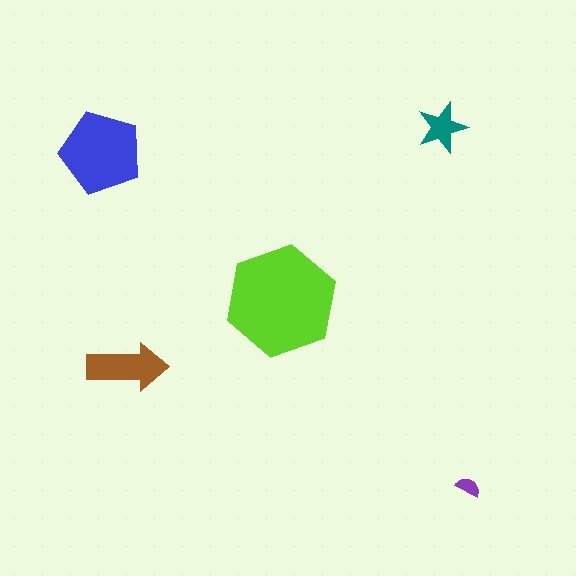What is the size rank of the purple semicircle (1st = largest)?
5th.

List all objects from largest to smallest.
The lime hexagon, the blue pentagon, the brown arrow, the teal star, the purple semicircle.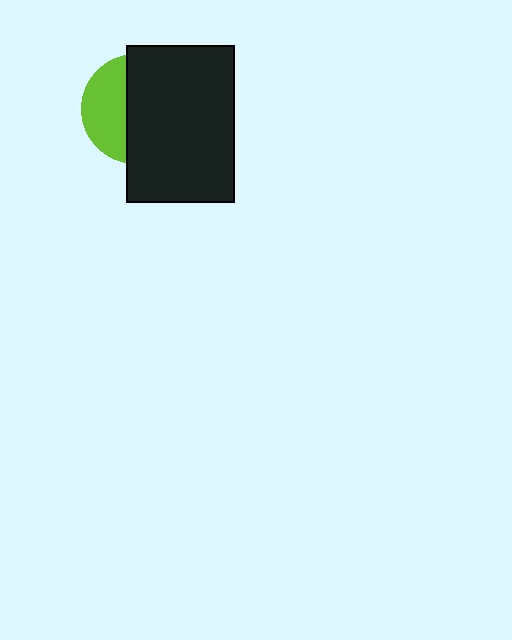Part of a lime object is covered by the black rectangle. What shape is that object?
It is a circle.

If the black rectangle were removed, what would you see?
You would see the complete lime circle.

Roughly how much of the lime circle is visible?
A small part of it is visible (roughly 38%).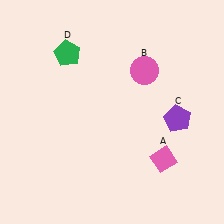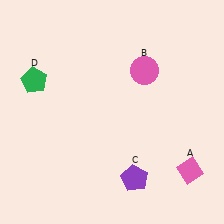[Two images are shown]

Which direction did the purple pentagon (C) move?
The purple pentagon (C) moved down.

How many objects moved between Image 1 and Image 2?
3 objects moved between the two images.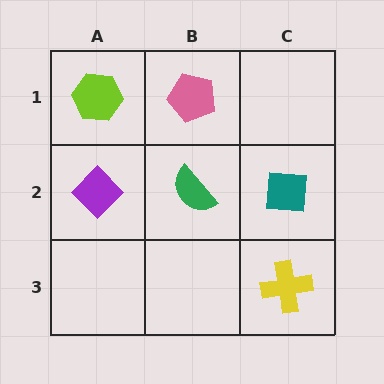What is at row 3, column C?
A yellow cross.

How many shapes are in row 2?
3 shapes.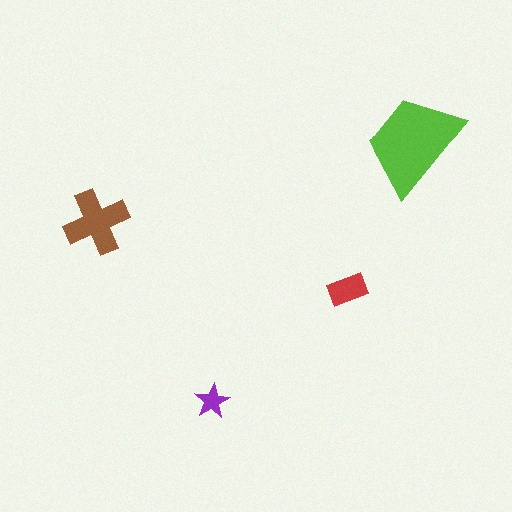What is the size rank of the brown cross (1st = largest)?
2nd.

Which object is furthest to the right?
The lime trapezoid is rightmost.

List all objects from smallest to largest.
The purple star, the red rectangle, the brown cross, the lime trapezoid.